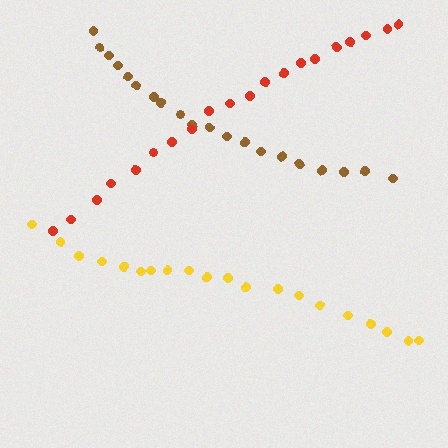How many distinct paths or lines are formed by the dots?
There are 3 distinct paths.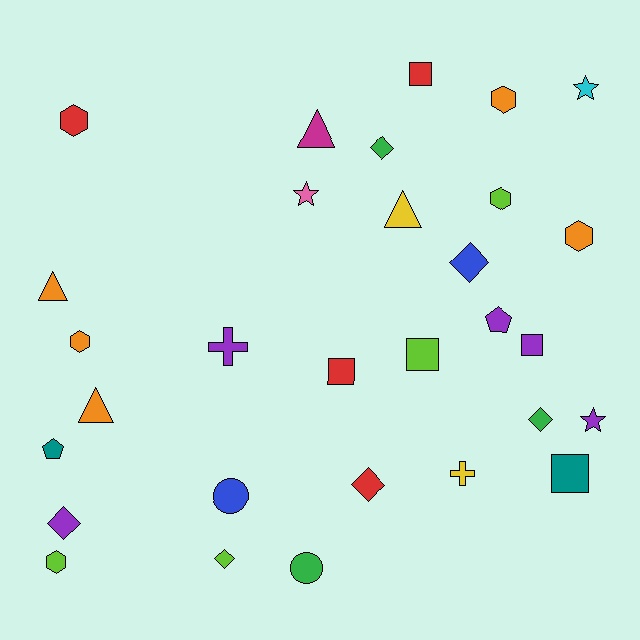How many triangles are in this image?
There are 4 triangles.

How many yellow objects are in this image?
There are 2 yellow objects.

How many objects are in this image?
There are 30 objects.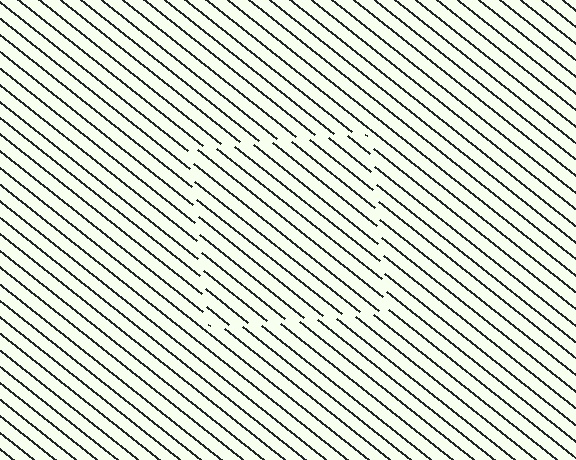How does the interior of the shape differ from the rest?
The interior of the shape contains the same grating, shifted by half a period — the contour is defined by the phase discontinuity where line-ends from the inner and outer gratings abut.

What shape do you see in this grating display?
An illusory square. The interior of the shape contains the same grating, shifted by half a period — the contour is defined by the phase discontinuity where line-ends from the inner and outer gratings abut.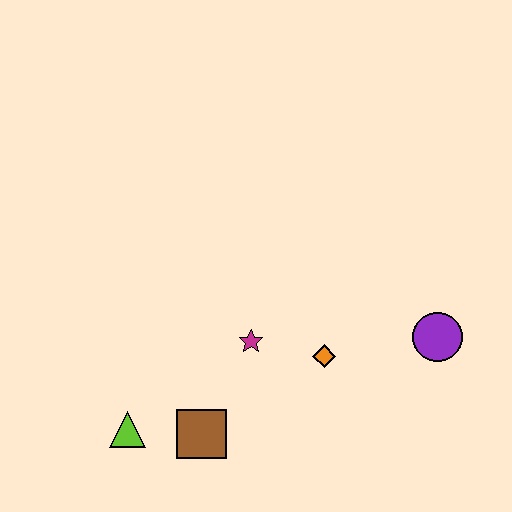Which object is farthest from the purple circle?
The lime triangle is farthest from the purple circle.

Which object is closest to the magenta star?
The orange diamond is closest to the magenta star.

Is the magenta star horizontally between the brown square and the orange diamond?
Yes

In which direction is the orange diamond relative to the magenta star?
The orange diamond is to the right of the magenta star.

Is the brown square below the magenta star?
Yes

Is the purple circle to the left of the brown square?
No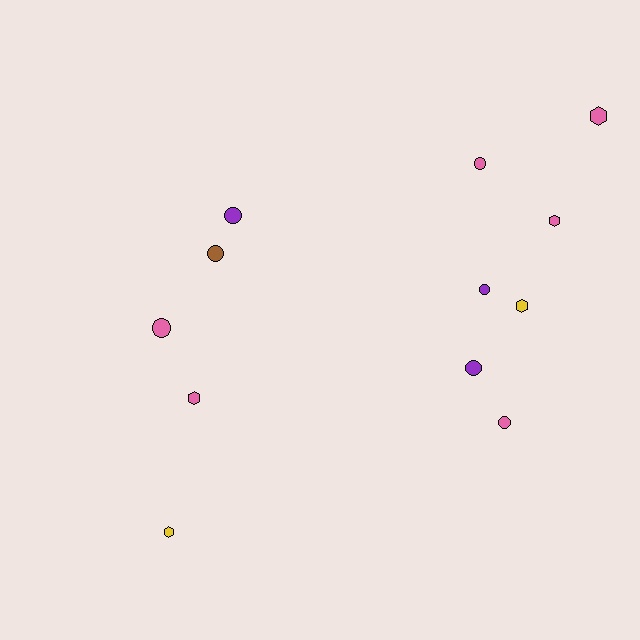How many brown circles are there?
There is 1 brown circle.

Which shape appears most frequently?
Circle, with 7 objects.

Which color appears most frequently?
Pink, with 6 objects.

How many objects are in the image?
There are 12 objects.